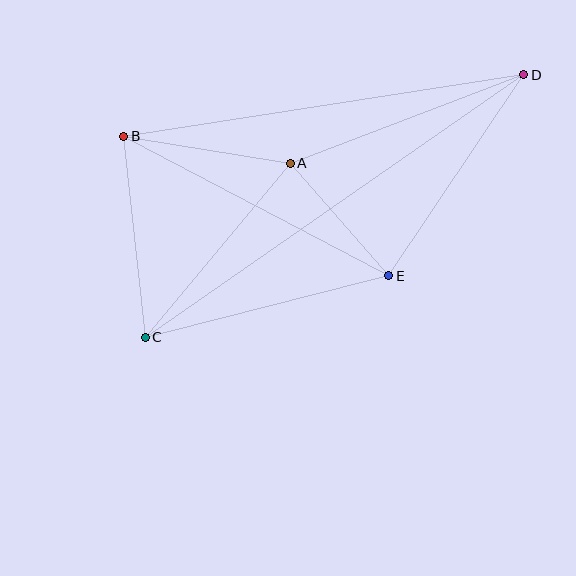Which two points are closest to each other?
Points A and E are closest to each other.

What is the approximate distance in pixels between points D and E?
The distance between D and E is approximately 242 pixels.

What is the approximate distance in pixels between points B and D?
The distance between B and D is approximately 404 pixels.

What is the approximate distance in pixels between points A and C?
The distance between A and C is approximately 227 pixels.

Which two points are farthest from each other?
Points C and D are farthest from each other.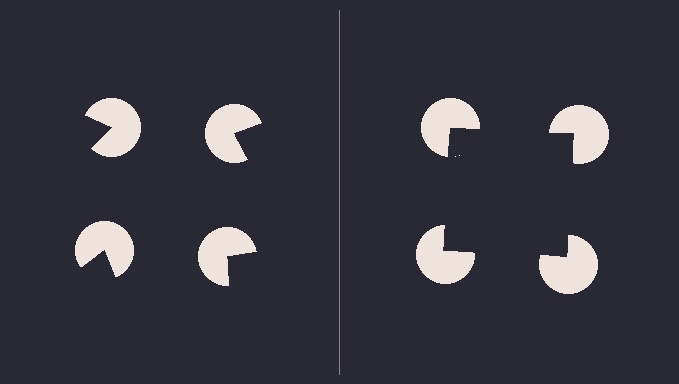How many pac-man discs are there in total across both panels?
8 — 4 on each side.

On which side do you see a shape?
An illusory square appears on the right side. On the left side the wedge cuts are rotated, so no coherent shape forms.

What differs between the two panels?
The pac-man discs are positioned identically on both sides; only the wedge orientations differ. On the right they align to a square; on the left they are misaligned.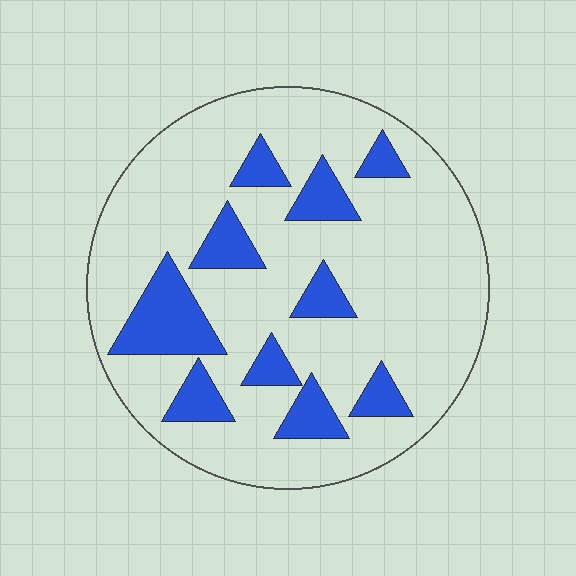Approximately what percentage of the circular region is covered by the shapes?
Approximately 20%.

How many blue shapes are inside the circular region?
10.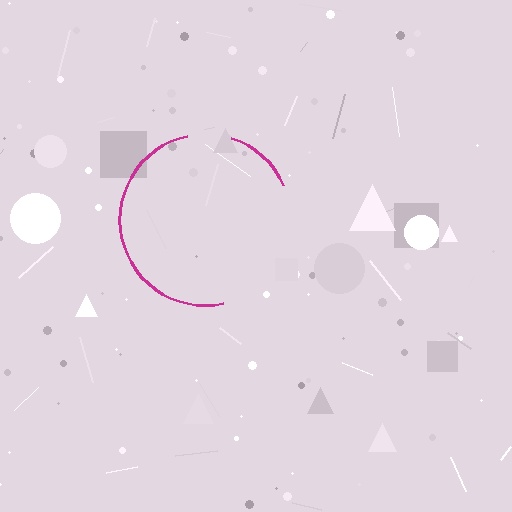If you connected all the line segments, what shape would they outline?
They would outline a circle.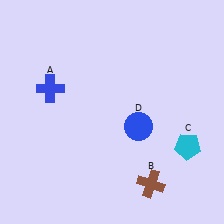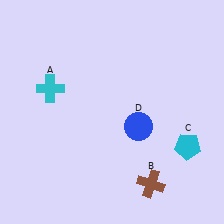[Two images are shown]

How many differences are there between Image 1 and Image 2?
There is 1 difference between the two images.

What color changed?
The cross (A) changed from blue in Image 1 to cyan in Image 2.